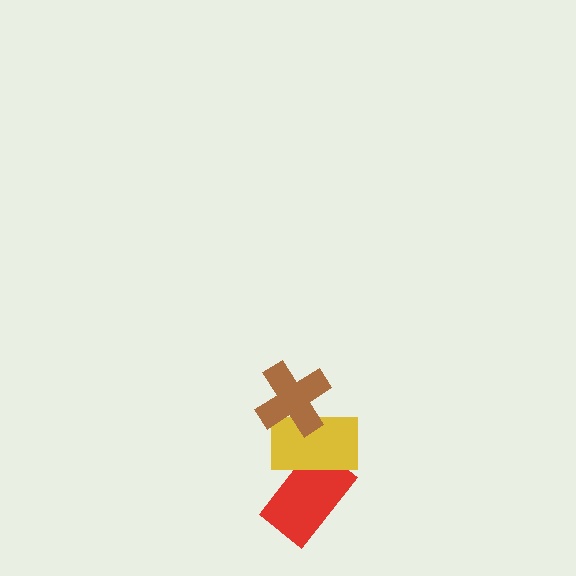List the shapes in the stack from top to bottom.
From top to bottom: the brown cross, the yellow rectangle, the red rectangle.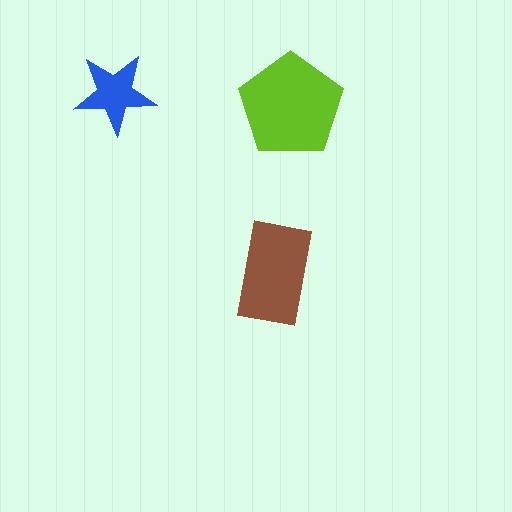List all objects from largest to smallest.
The lime pentagon, the brown rectangle, the blue star.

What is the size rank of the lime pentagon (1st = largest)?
1st.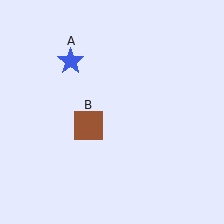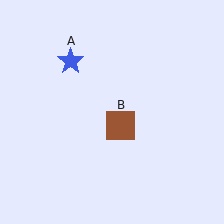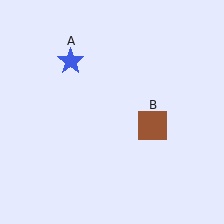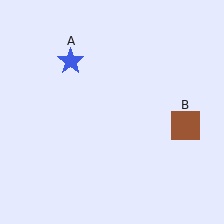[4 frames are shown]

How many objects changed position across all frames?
1 object changed position: brown square (object B).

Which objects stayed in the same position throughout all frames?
Blue star (object A) remained stationary.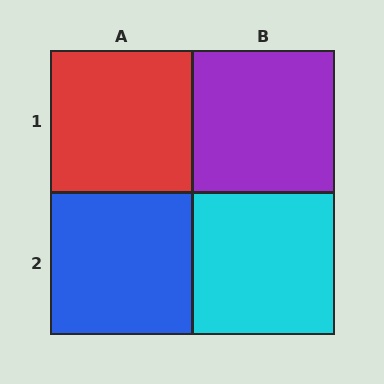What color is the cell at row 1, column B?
Purple.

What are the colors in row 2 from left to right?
Blue, cyan.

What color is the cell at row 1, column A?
Red.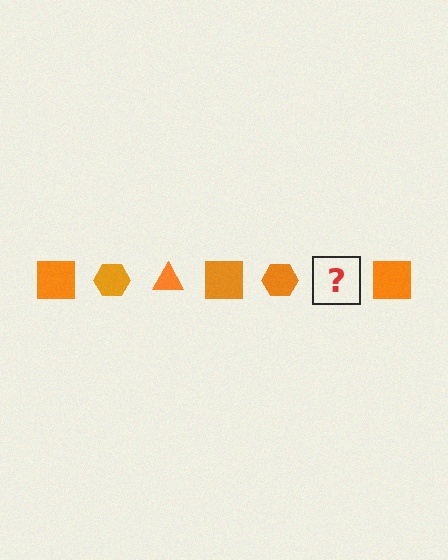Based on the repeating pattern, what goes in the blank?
The blank should be an orange triangle.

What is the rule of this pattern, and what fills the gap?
The rule is that the pattern cycles through square, hexagon, triangle shapes in orange. The gap should be filled with an orange triangle.